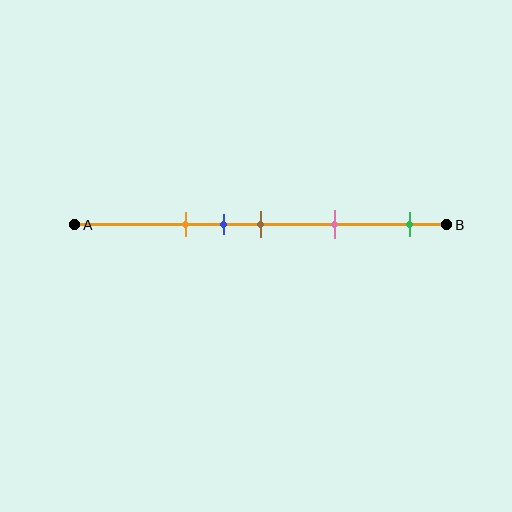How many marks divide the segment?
There are 5 marks dividing the segment.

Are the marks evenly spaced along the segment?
No, the marks are not evenly spaced.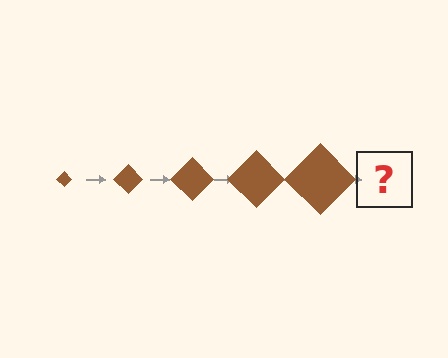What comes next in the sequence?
The next element should be a brown diamond, larger than the previous one.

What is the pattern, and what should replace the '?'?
The pattern is that the diamond gets progressively larger each step. The '?' should be a brown diamond, larger than the previous one.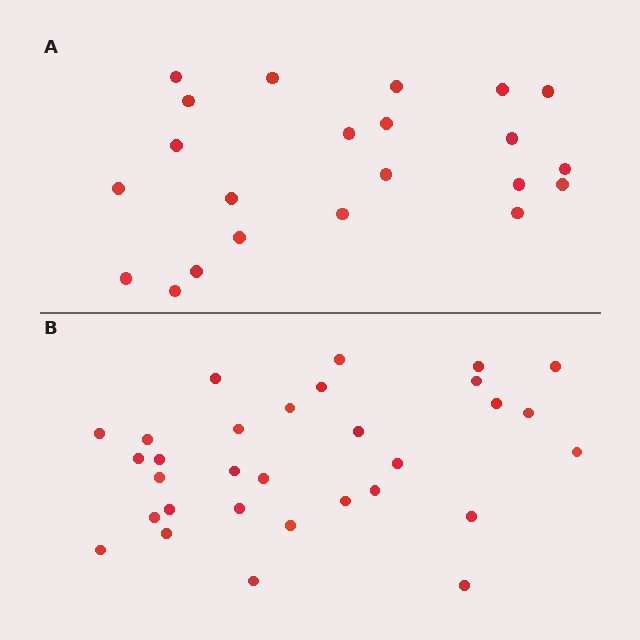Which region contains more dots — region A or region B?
Region B (the bottom region) has more dots.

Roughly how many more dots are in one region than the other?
Region B has roughly 8 or so more dots than region A.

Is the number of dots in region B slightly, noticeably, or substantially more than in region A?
Region B has noticeably more, but not dramatically so. The ratio is roughly 1.4 to 1.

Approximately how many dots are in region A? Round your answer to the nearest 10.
About 20 dots. (The exact count is 22, which rounds to 20.)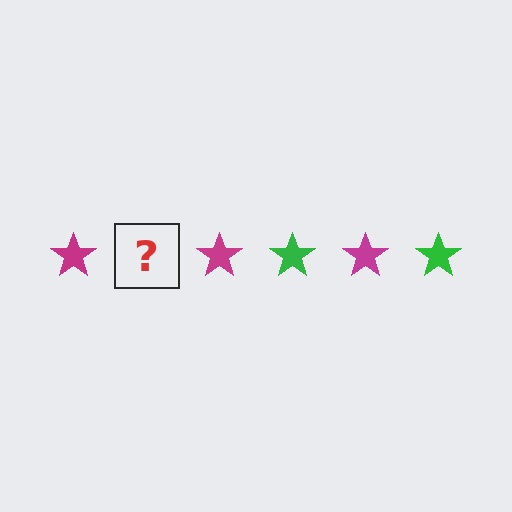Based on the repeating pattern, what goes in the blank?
The blank should be a green star.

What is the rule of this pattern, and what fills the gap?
The rule is that the pattern cycles through magenta, green stars. The gap should be filled with a green star.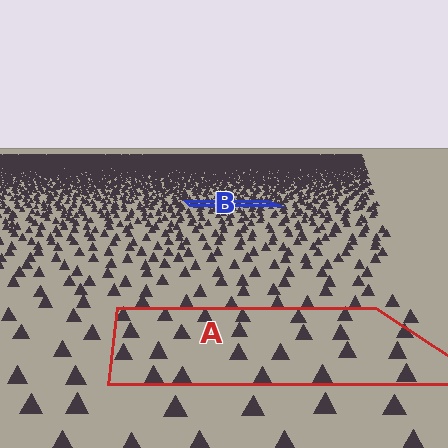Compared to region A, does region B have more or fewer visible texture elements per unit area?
Region B has more texture elements per unit area — they are packed more densely because it is farther away.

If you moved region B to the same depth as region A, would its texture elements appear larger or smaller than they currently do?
They would appear larger. At a closer depth, the same texture elements are projected at a bigger on-screen size.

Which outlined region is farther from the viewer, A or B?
Region B is farther from the viewer — the texture elements inside it appear smaller and more densely packed.